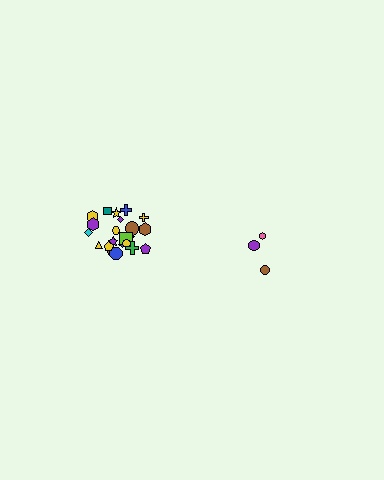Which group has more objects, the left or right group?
The left group.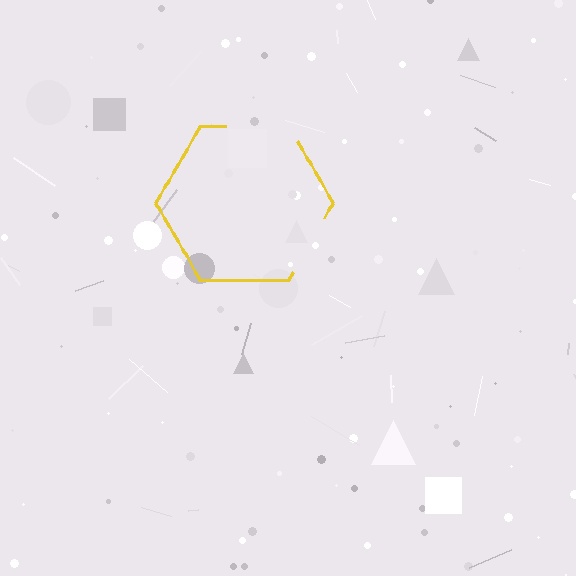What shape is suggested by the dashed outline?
The dashed outline suggests a hexagon.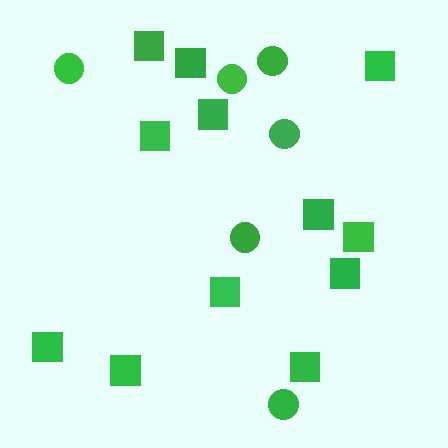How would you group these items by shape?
There are 2 groups: one group of circles (6) and one group of squares (12).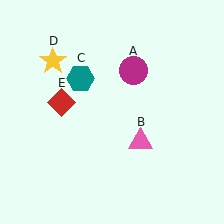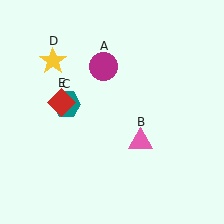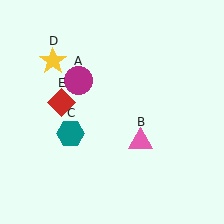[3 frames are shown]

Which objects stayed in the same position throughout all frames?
Pink triangle (object B) and yellow star (object D) and red diamond (object E) remained stationary.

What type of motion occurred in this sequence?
The magenta circle (object A), teal hexagon (object C) rotated counterclockwise around the center of the scene.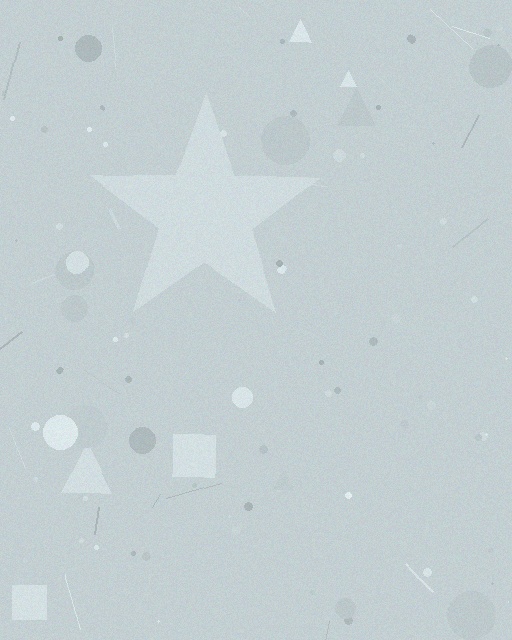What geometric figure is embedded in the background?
A star is embedded in the background.